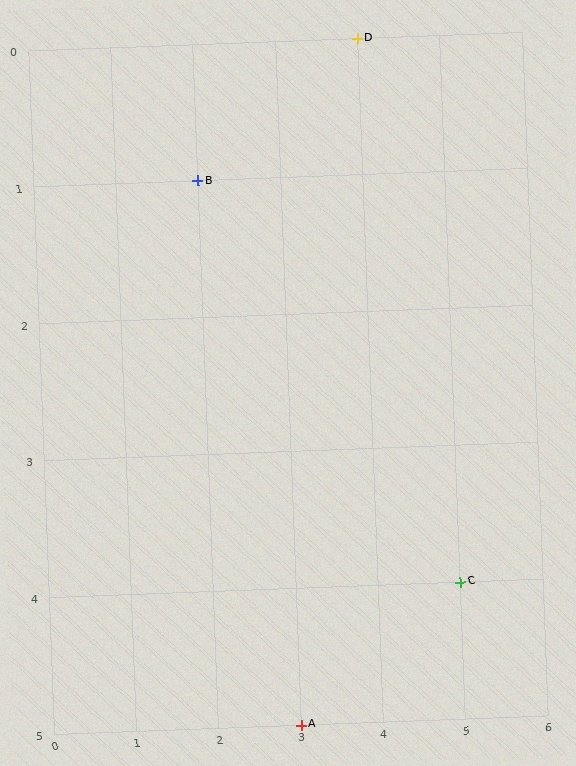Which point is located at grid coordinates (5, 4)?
Point C is at (5, 4).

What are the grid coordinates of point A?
Point A is at grid coordinates (3, 5).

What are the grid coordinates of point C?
Point C is at grid coordinates (5, 4).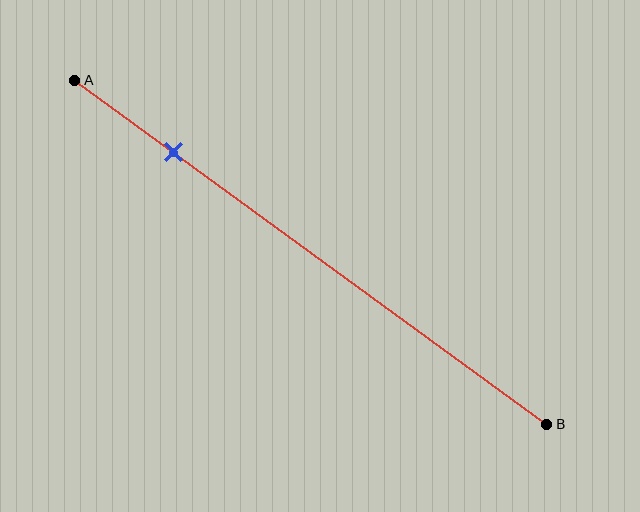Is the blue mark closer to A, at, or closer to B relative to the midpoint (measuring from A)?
The blue mark is closer to point A than the midpoint of segment AB.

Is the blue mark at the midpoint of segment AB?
No, the mark is at about 20% from A, not at the 50% midpoint.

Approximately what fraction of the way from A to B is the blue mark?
The blue mark is approximately 20% of the way from A to B.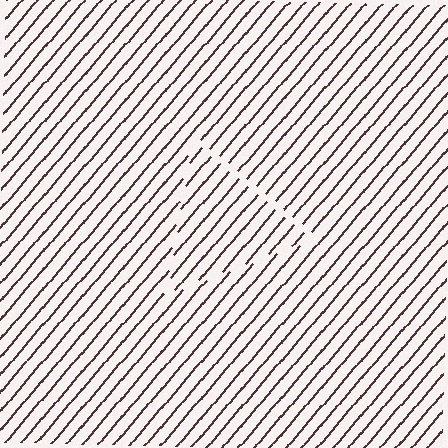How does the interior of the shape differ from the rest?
The interior of the shape contains the same grating, shifted by half a period — the contour is defined by the phase discontinuity where line-ends from the inner and outer gratings abut.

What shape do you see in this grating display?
An illusory triangle. The interior of the shape contains the same grating, shifted by half a period — the contour is defined by the phase discontinuity where line-ends from the inner and outer gratings abut.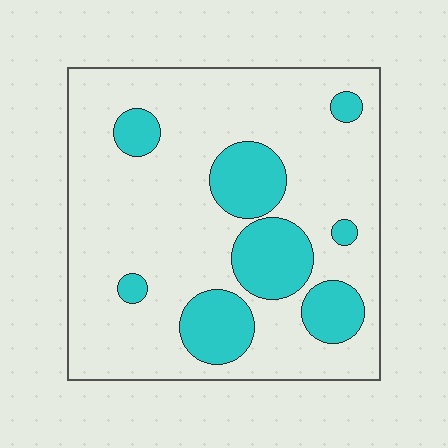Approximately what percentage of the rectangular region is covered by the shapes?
Approximately 20%.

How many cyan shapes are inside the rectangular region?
8.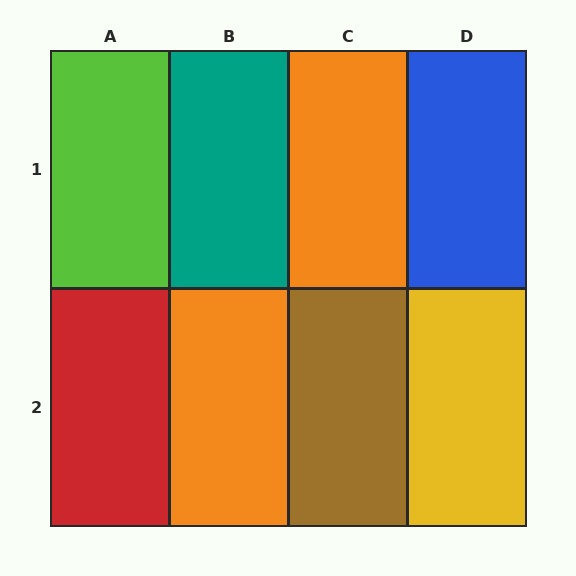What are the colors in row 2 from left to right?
Red, orange, brown, yellow.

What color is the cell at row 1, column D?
Blue.